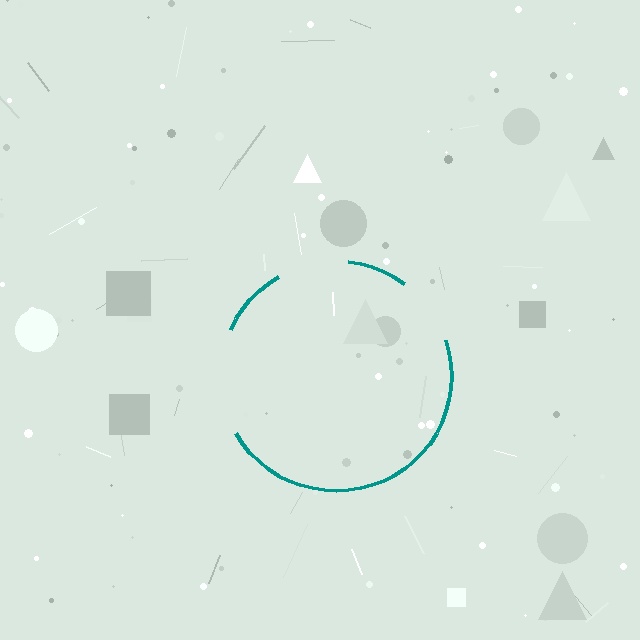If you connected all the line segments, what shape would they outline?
They would outline a circle.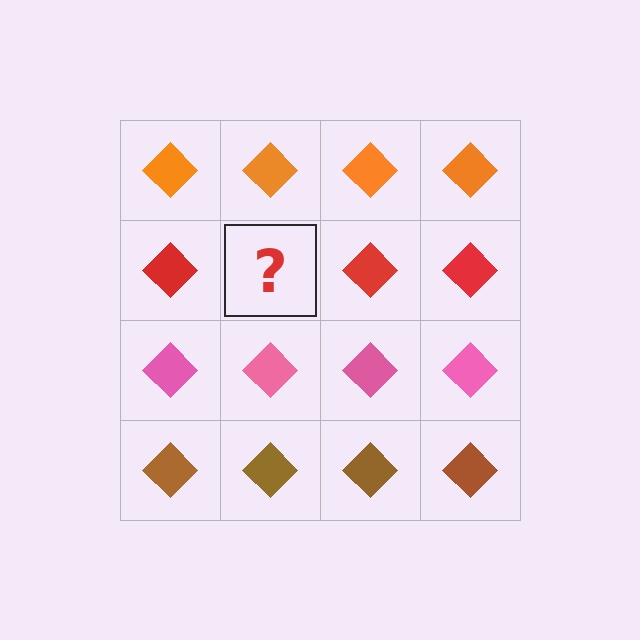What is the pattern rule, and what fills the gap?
The rule is that each row has a consistent color. The gap should be filled with a red diamond.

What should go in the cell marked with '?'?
The missing cell should contain a red diamond.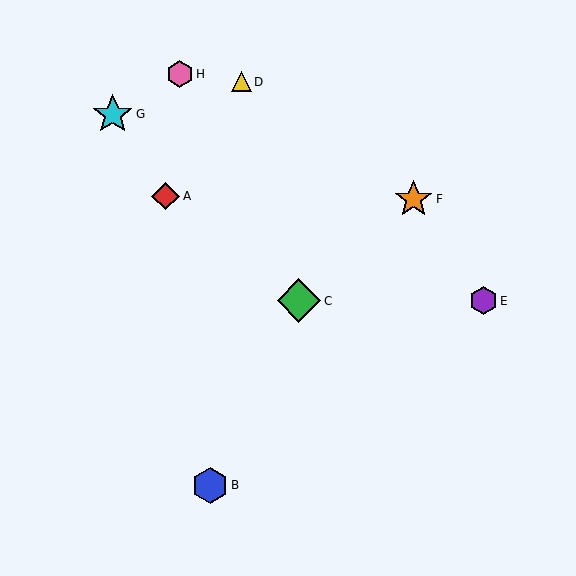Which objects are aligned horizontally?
Objects C, E are aligned horizontally.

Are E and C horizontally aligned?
Yes, both are at y≈301.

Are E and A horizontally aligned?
No, E is at y≈301 and A is at y≈196.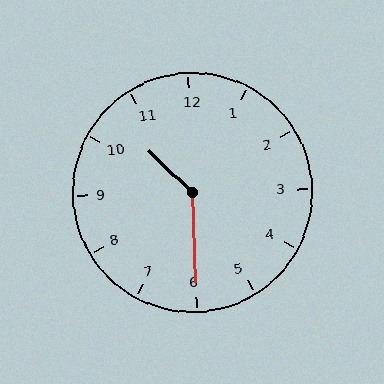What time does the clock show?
10:30.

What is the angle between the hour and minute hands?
Approximately 135 degrees.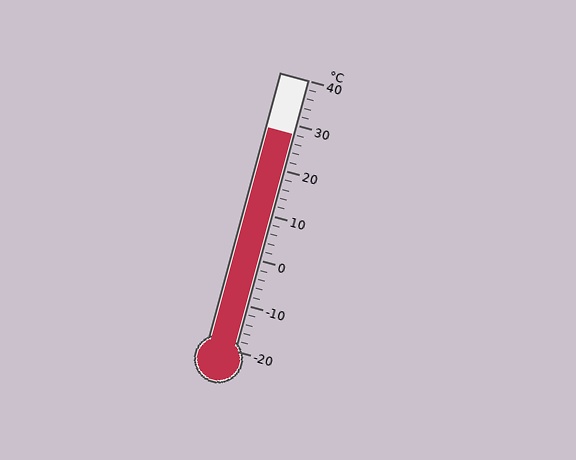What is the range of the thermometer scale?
The thermometer scale ranges from -20°C to 40°C.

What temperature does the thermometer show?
The thermometer shows approximately 28°C.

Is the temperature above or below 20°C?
The temperature is above 20°C.